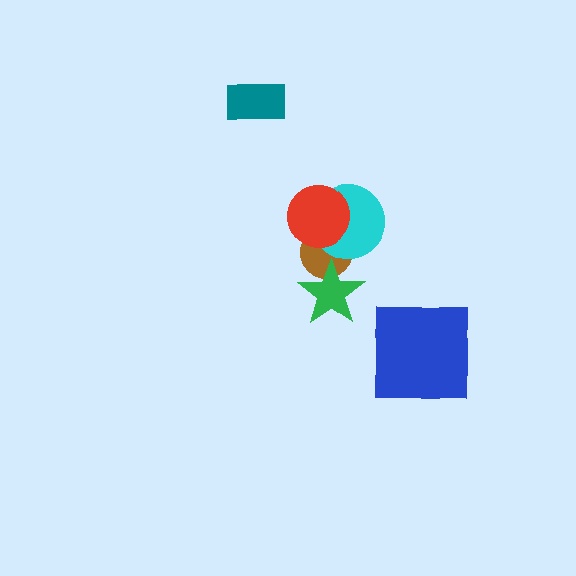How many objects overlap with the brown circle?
3 objects overlap with the brown circle.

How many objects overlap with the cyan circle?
2 objects overlap with the cyan circle.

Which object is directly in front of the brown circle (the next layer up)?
The cyan circle is directly in front of the brown circle.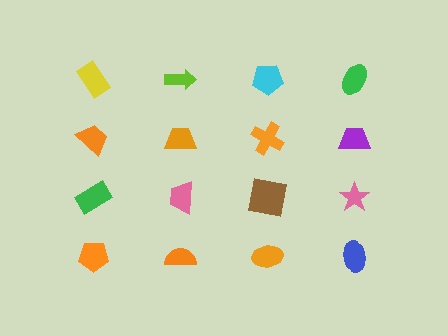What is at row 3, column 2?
A pink trapezoid.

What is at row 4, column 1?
An orange pentagon.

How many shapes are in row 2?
4 shapes.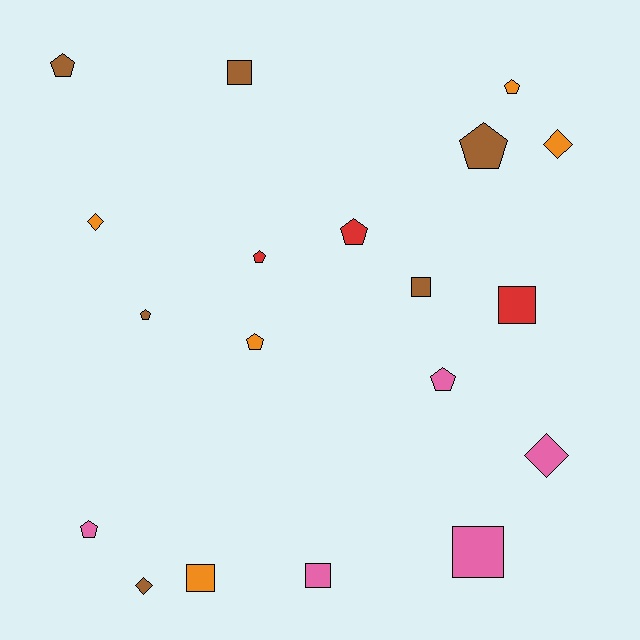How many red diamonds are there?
There are no red diamonds.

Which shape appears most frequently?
Pentagon, with 9 objects.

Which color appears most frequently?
Brown, with 6 objects.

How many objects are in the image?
There are 19 objects.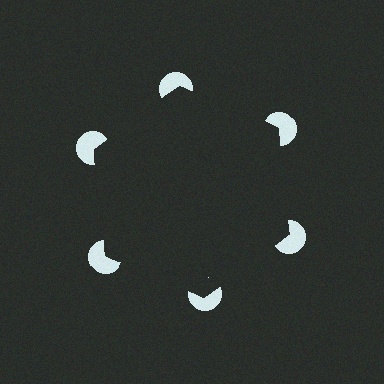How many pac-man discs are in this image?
There are 6 — one at each vertex of the illusory hexagon.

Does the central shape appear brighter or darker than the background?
It typically appears slightly darker than the background, even though no actual brightness change is drawn.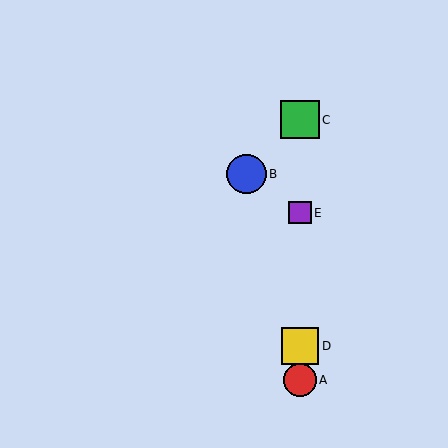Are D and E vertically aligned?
Yes, both are at x≈300.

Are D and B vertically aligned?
No, D is at x≈300 and B is at x≈246.